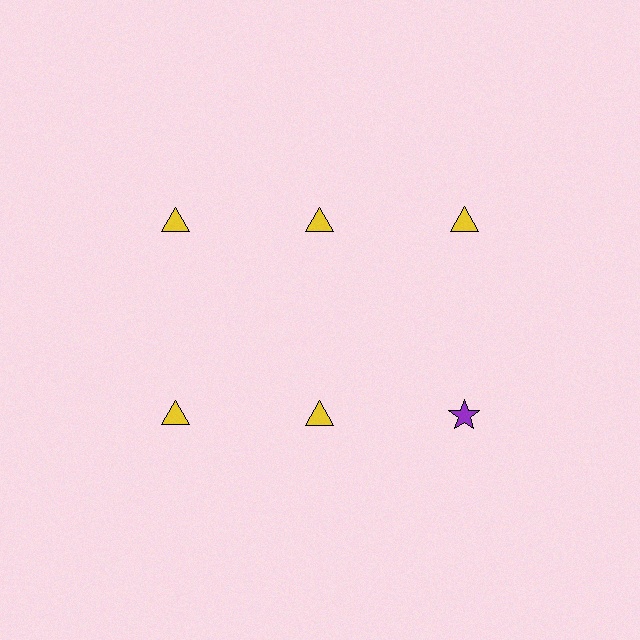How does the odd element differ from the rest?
It differs in both color (purple instead of yellow) and shape (star instead of triangle).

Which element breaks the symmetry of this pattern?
The purple star in the second row, center column breaks the symmetry. All other shapes are yellow triangles.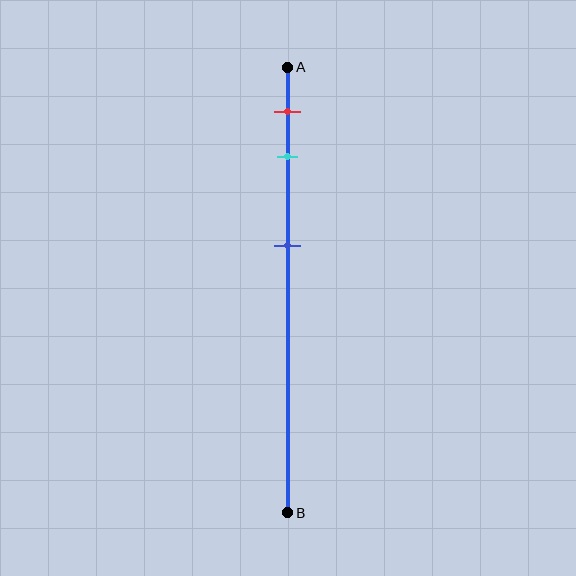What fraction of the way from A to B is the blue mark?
The blue mark is approximately 40% (0.4) of the way from A to B.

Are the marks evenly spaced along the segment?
No, the marks are not evenly spaced.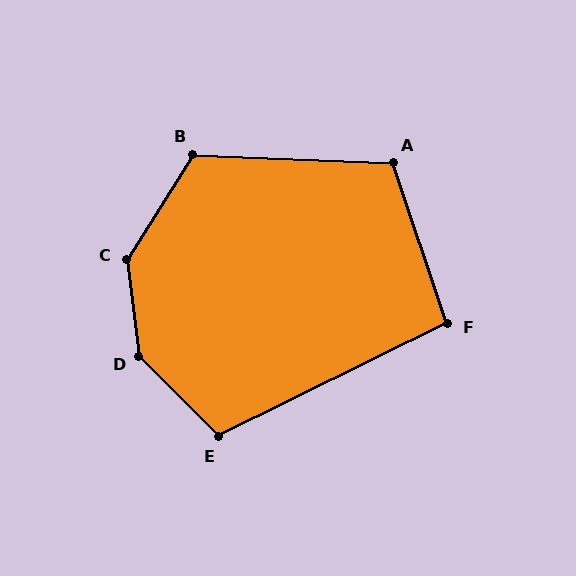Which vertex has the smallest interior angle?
F, at approximately 98 degrees.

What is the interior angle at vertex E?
Approximately 109 degrees (obtuse).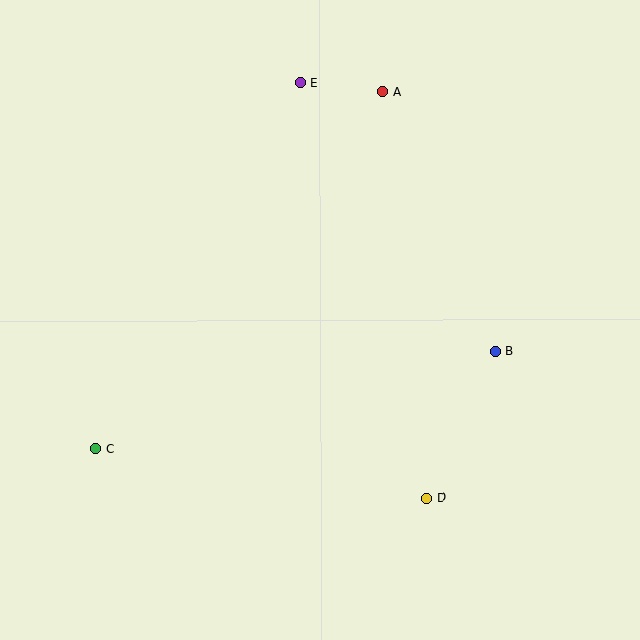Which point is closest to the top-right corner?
Point A is closest to the top-right corner.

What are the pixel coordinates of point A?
Point A is at (383, 91).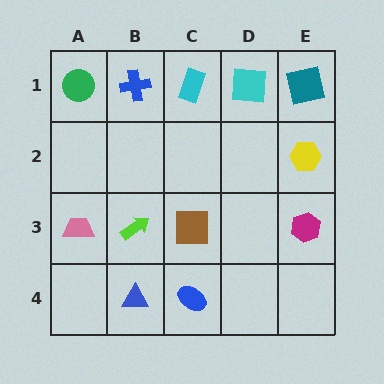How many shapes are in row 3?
4 shapes.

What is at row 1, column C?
A cyan rectangle.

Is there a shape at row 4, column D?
No, that cell is empty.